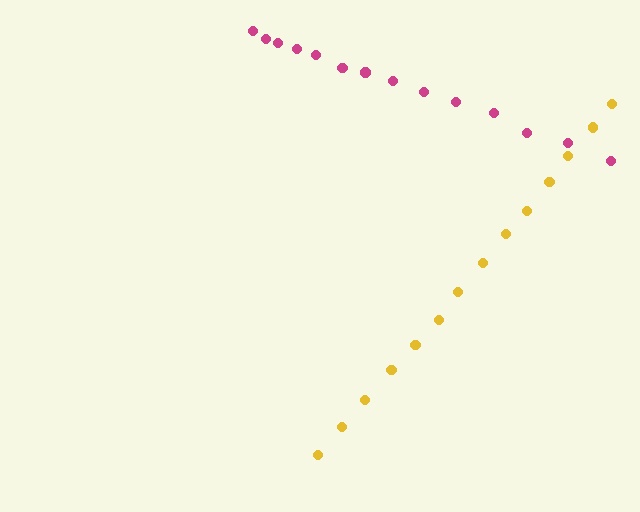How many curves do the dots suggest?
There are 2 distinct paths.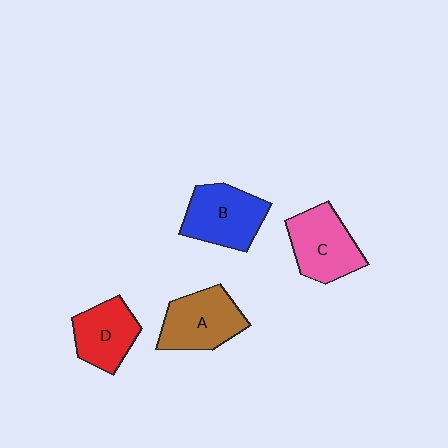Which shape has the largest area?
Shape B (blue).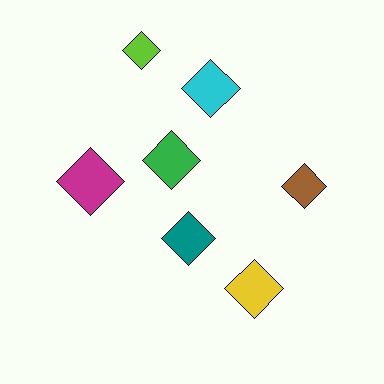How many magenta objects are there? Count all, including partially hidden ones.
There is 1 magenta object.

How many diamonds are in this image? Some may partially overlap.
There are 7 diamonds.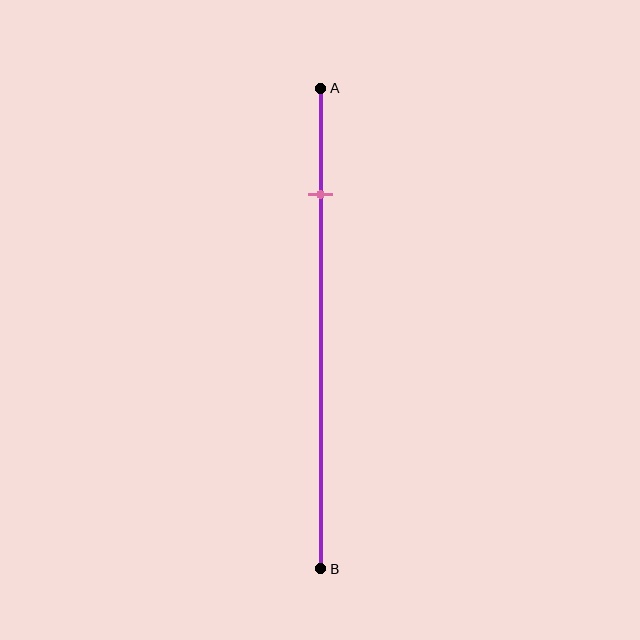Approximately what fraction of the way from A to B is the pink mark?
The pink mark is approximately 20% of the way from A to B.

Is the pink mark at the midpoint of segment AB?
No, the mark is at about 20% from A, not at the 50% midpoint.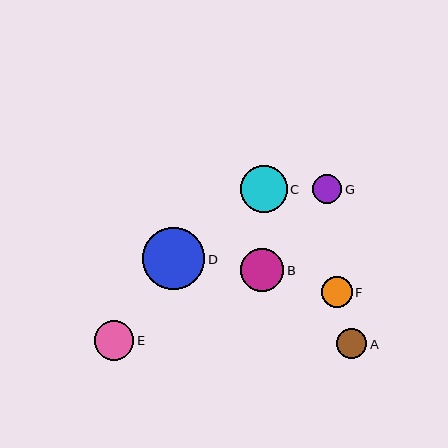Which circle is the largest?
Circle D is the largest with a size of approximately 62 pixels.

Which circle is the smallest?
Circle G is the smallest with a size of approximately 29 pixels.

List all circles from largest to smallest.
From largest to smallest: D, C, B, E, F, A, G.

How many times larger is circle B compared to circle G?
Circle B is approximately 1.5 times the size of circle G.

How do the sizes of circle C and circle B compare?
Circle C and circle B are approximately the same size.